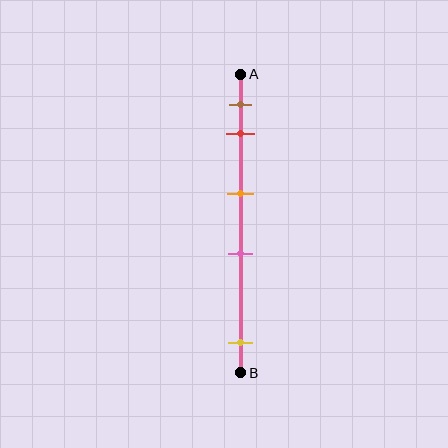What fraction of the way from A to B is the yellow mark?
The yellow mark is approximately 90% (0.9) of the way from A to B.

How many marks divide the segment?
There are 5 marks dividing the segment.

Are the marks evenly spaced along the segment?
No, the marks are not evenly spaced.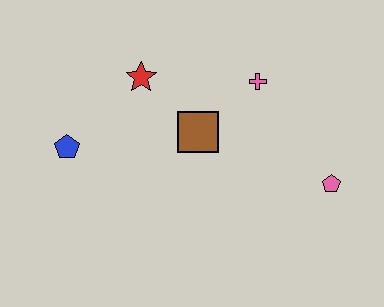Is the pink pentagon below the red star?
Yes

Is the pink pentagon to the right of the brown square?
Yes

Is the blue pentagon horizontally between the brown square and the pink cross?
No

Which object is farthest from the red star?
The pink pentagon is farthest from the red star.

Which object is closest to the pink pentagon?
The pink cross is closest to the pink pentagon.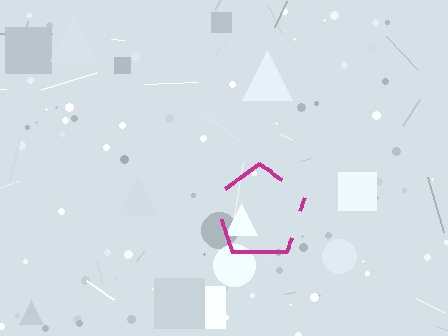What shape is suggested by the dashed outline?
The dashed outline suggests a pentagon.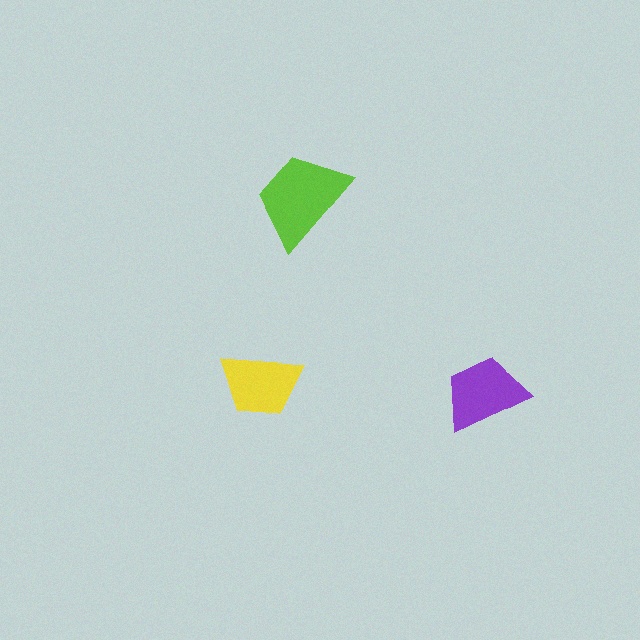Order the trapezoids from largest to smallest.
the lime one, the purple one, the yellow one.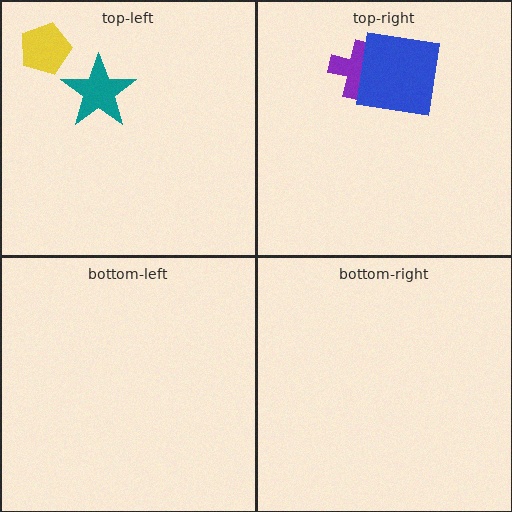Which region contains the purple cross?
The top-right region.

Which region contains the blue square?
The top-right region.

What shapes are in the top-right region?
The purple cross, the blue square.